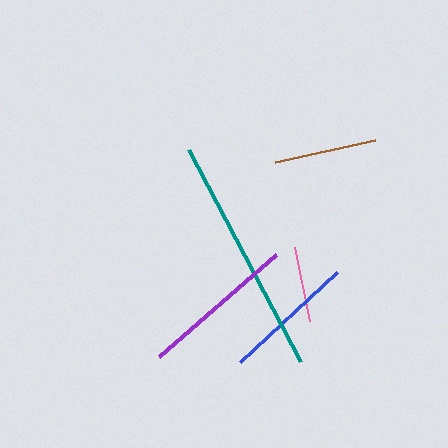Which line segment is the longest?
The teal line is the longest at approximately 241 pixels.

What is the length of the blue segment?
The blue segment is approximately 132 pixels long.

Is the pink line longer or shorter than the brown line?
The brown line is longer than the pink line.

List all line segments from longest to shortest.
From longest to shortest: teal, purple, blue, brown, pink.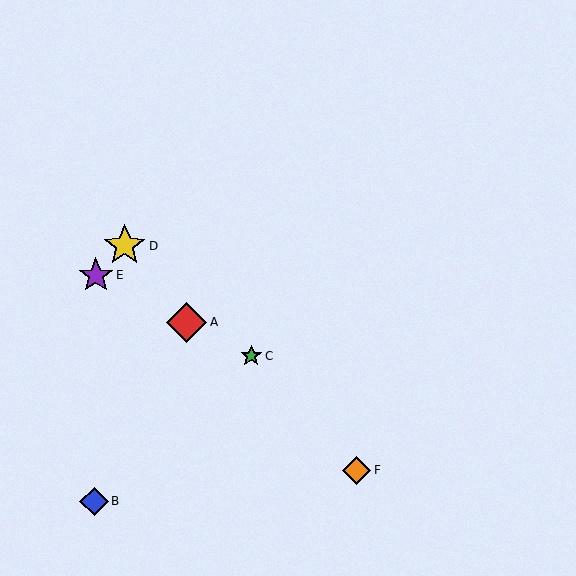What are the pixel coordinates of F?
Object F is at (356, 470).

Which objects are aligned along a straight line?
Objects A, C, E are aligned along a straight line.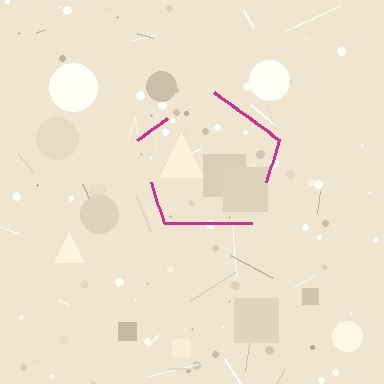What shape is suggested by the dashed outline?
The dashed outline suggests a pentagon.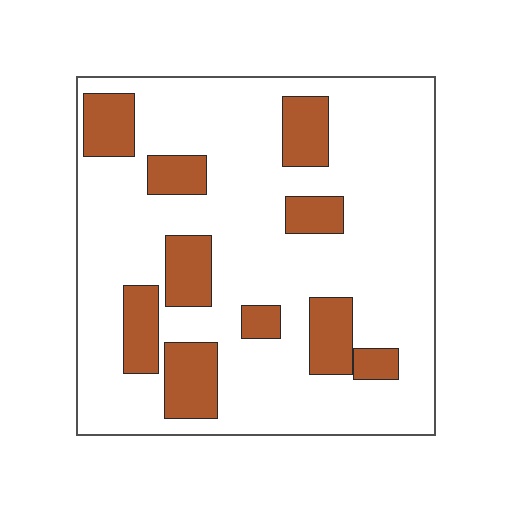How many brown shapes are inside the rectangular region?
10.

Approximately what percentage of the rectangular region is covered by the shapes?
Approximately 20%.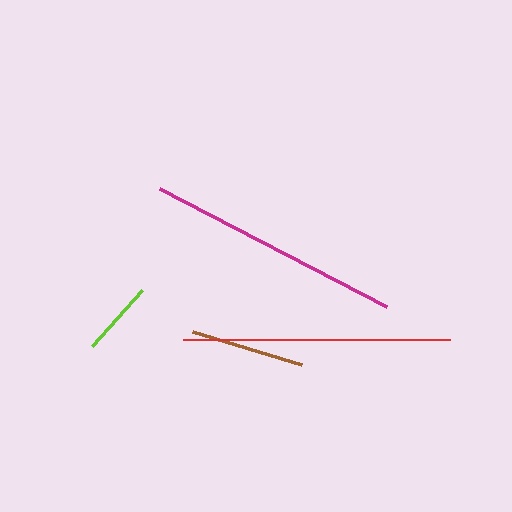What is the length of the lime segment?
The lime segment is approximately 75 pixels long.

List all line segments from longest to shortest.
From longest to shortest: red, magenta, brown, lime.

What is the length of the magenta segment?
The magenta segment is approximately 256 pixels long.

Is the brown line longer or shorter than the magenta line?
The magenta line is longer than the brown line.